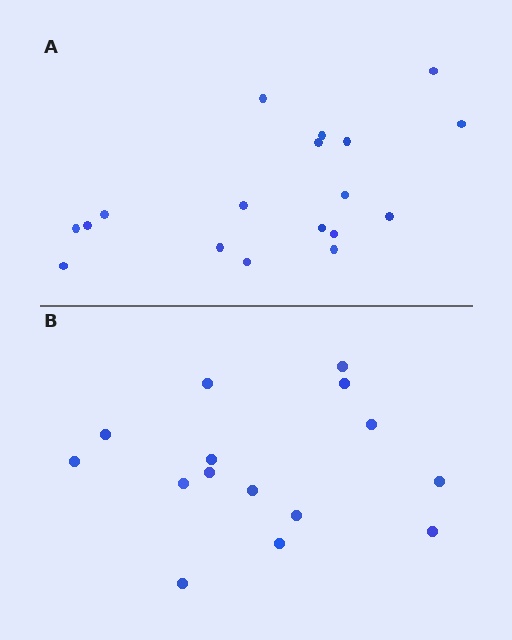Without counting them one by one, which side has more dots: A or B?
Region A (the top region) has more dots.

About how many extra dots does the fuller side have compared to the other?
Region A has just a few more — roughly 2 or 3 more dots than region B.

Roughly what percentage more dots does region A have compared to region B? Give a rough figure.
About 20% more.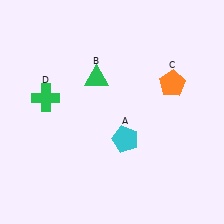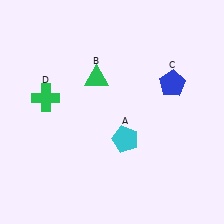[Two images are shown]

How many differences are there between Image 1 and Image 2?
There is 1 difference between the two images.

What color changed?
The pentagon (C) changed from orange in Image 1 to blue in Image 2.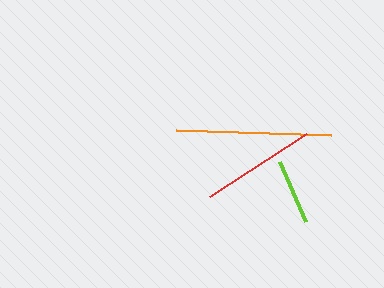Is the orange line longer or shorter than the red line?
The orange line is longer than the red line.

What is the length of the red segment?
The red segment is approximately 115 pixels long.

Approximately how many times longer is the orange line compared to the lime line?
The orange line is approximately 2.4 times the length of the lime line.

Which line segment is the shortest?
The lime line is the shortest at approximately 65 pixels.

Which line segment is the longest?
The orange line is the longest at approximately 155 pixels.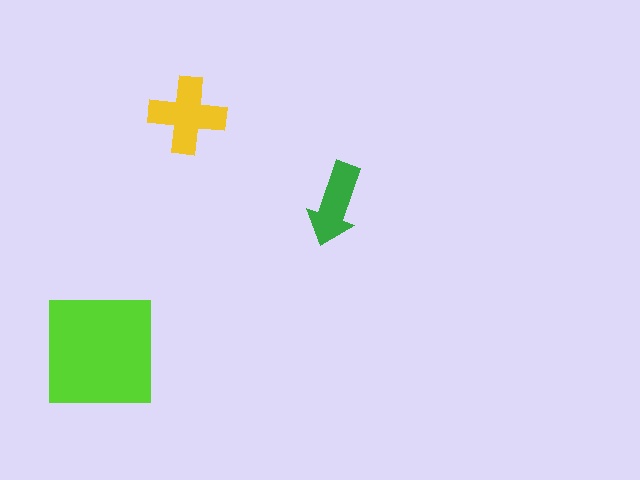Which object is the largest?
The lime square.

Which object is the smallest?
The green arrow.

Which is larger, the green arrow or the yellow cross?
The yellow cross.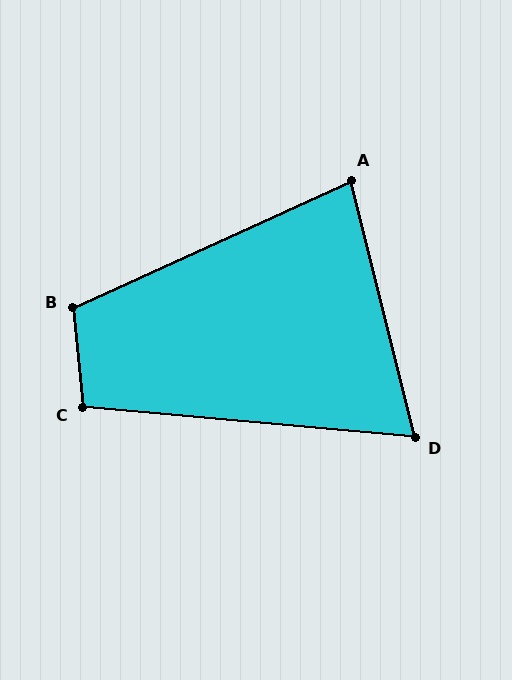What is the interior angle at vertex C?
Approximately 101 degrees (obtuse).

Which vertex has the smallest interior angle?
D, at approximately 71 degrees.